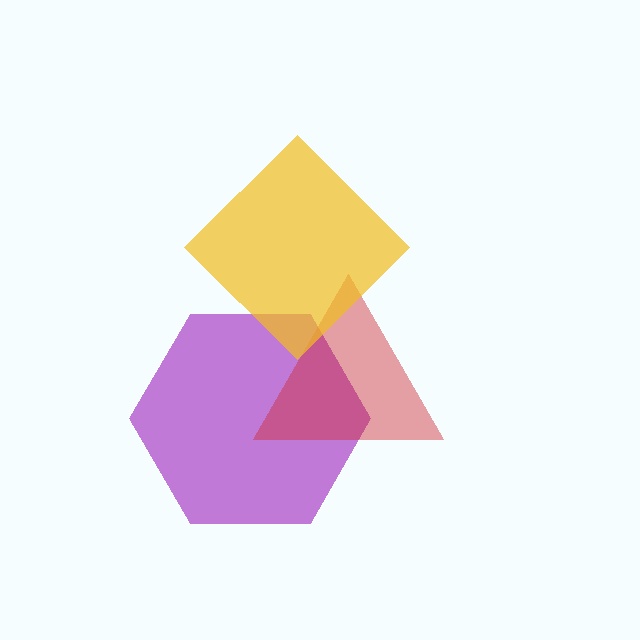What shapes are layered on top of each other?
The layered shapes are: a purple hexagon, a red triangle, a yellow diamond.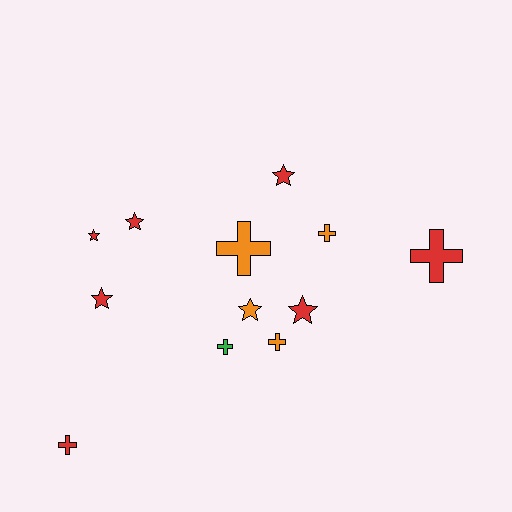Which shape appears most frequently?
Star, with 6 objects.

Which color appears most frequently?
Red, with 7 objects.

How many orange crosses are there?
There are 3 orange crosses.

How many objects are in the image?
There are 12 objects.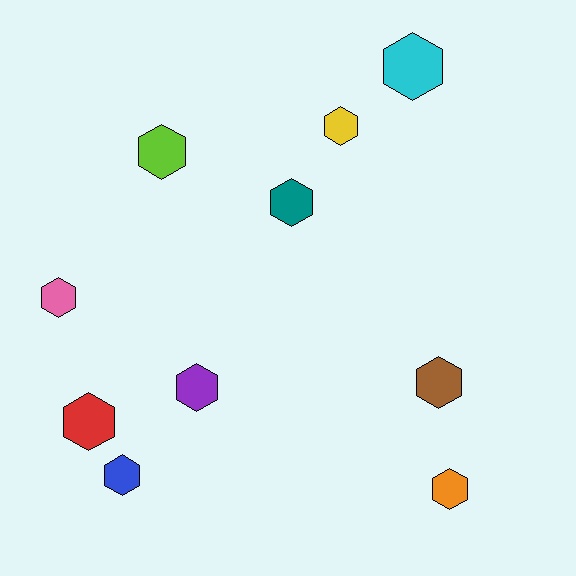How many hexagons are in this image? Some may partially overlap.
There are 10 hexagons.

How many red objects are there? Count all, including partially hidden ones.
There is 1 red object.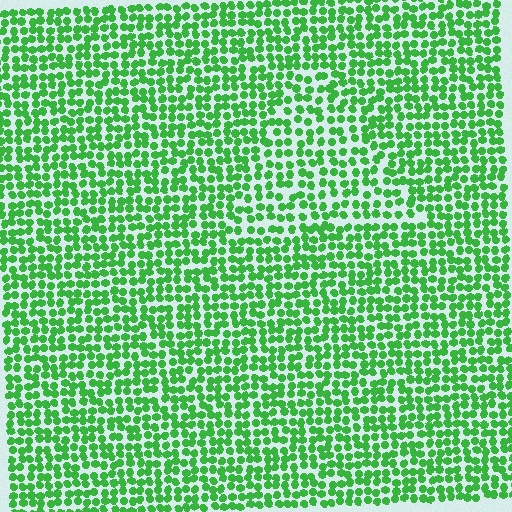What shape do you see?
I see a triangle.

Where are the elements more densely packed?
The elements are more densely packed outside the triangle boundary.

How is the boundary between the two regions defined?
The boundary is defined by a change in element density (approximately 1.4x ratio). All elements are the same color, size, and shape.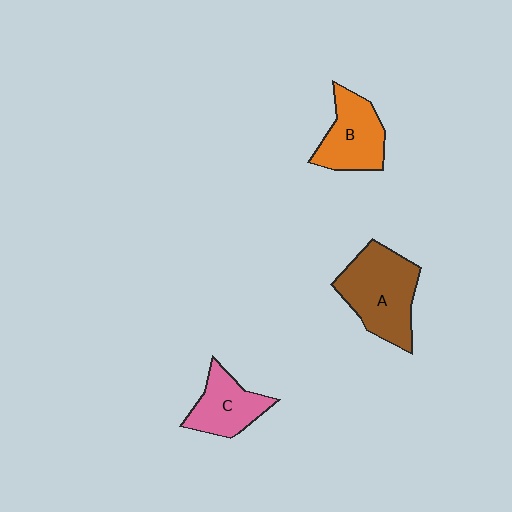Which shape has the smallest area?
Shape C (pink).